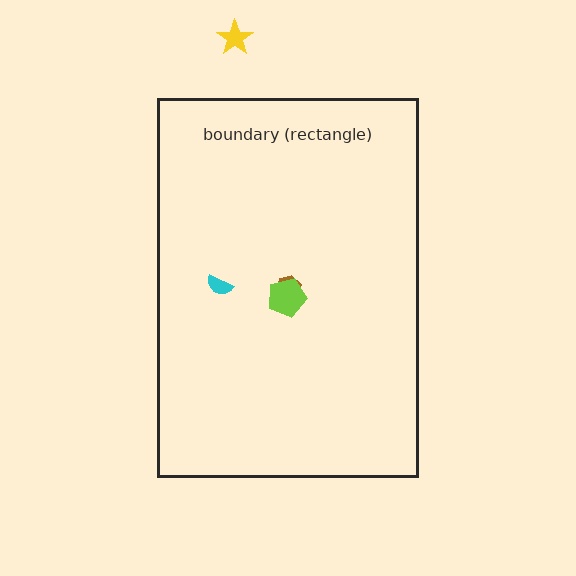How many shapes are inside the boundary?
3 inside, 1 outside.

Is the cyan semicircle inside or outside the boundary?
Inside.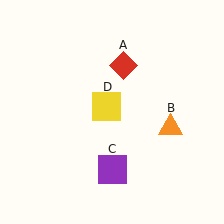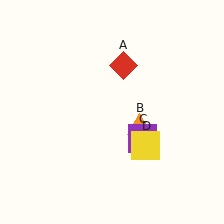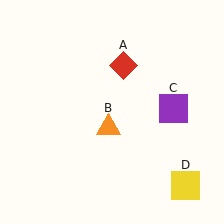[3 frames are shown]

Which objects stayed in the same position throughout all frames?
Red diamond (object A) remained stationary.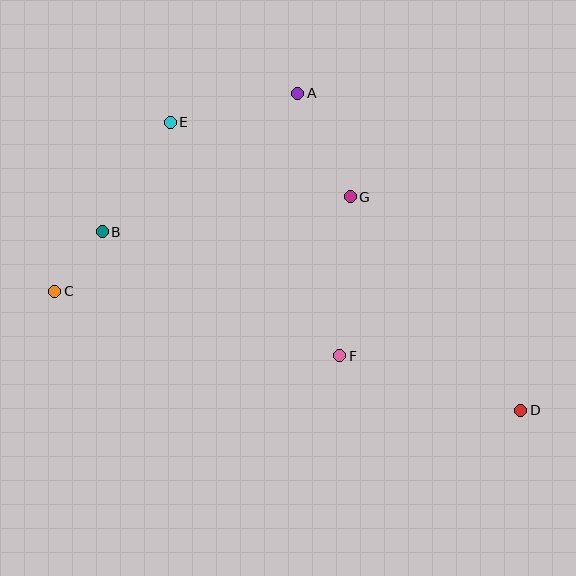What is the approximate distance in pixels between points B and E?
The distance between B and E is approximately 129 pixels.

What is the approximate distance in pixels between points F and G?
The distance between F and G is approximately 159 pixels.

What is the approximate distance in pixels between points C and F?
The distance between C and F is approximately 292 pixels.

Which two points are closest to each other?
Points B and C are closest to each other.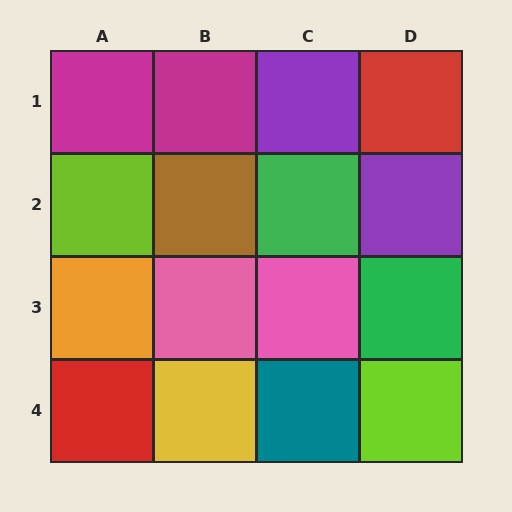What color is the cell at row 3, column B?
Pink.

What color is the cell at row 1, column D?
Red.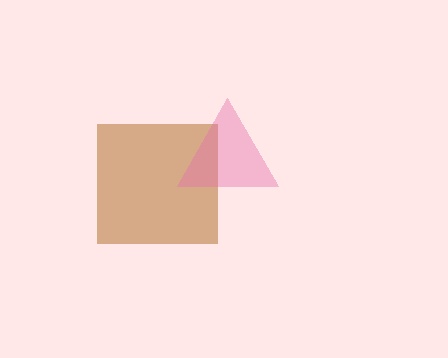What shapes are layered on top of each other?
The layered shapes are: a brown square, a pink triangle.